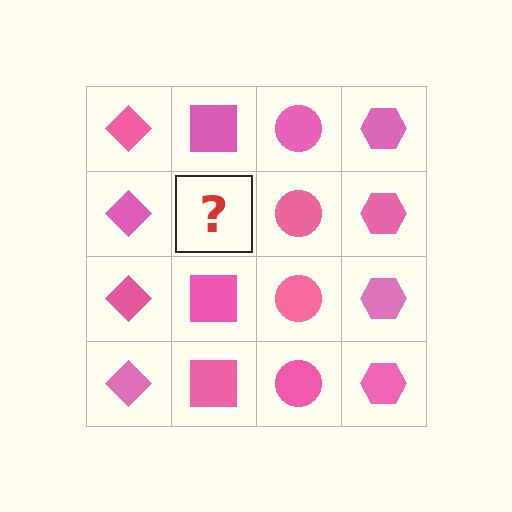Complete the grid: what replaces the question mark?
The question mark should be replaced with a pink square.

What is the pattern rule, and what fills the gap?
The rule is that each column has a consistent shape. The gap should be filled with a pink square.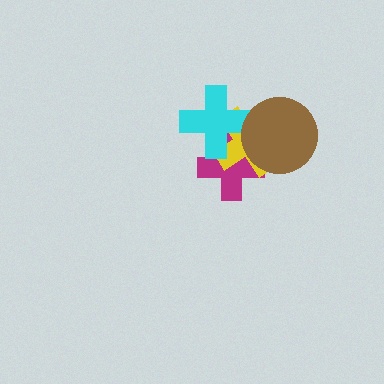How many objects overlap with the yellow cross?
3 objects overlap with the yellow cross.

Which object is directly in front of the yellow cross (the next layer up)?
The cyan cross is directly in front of the yellow cross.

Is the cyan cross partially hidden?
Yes, it is partially covered by another shape.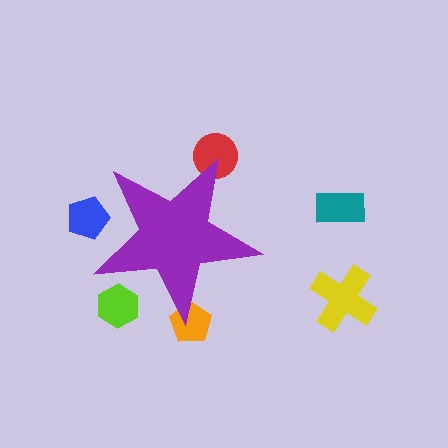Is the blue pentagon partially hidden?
Yes, the blue pentagon is partially hidden behind the purple star.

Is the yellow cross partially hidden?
No, the yellow cross is fully visible.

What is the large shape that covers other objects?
A purple star.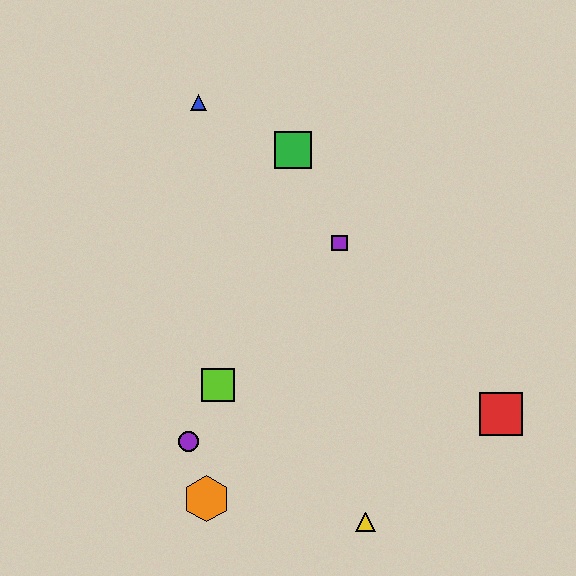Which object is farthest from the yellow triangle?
The blue triangle is farthest from the yellow triangle.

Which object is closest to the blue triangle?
The green square is closest to the blue triangle.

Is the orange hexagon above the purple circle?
No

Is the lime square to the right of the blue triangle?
Yes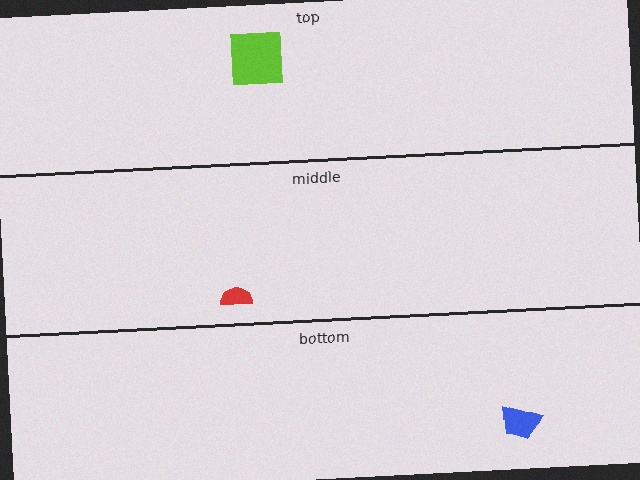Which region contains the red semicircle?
The middle region.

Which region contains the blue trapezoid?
The bottom region.